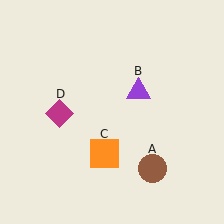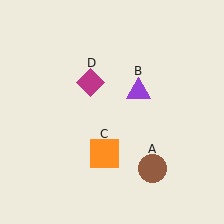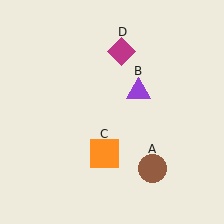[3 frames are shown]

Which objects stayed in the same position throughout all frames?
Brown circle (object A) and purple triangle (object B) and orange square (object C) remained stationary.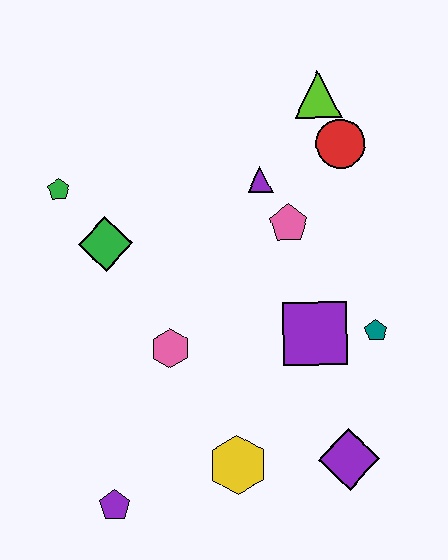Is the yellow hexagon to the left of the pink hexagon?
No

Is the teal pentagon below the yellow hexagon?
No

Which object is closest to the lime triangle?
The red circle is closest to the lime triangle.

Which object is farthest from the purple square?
The green pentagon is farthest from the purple square.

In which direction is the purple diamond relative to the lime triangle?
The purple diamond is below the lime triangle.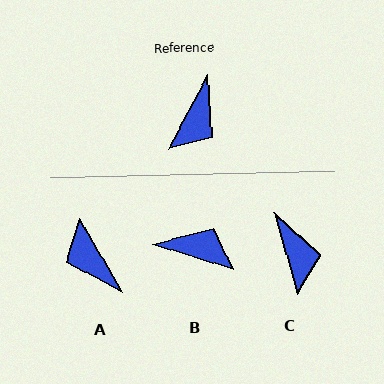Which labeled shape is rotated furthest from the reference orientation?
A, about 122 degrees away.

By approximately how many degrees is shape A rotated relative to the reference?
Approximately 122 degrees clockwise.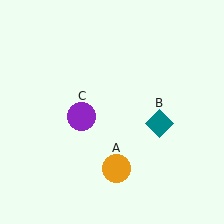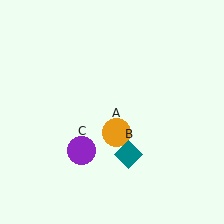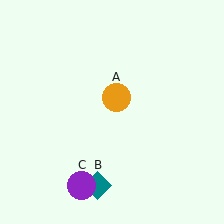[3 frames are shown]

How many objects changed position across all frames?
3 objects changed position: orange circle (object A), teal diamond (object B), purple circle (object C).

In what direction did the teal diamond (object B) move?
The teal diamond (object B) moved down and to the left.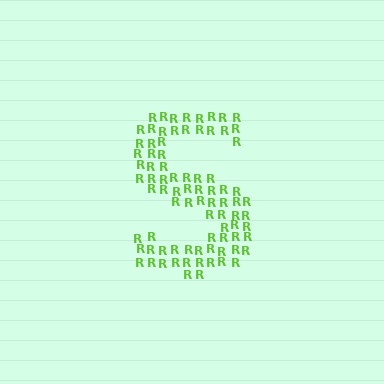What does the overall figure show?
The overall figure shows the letter S.